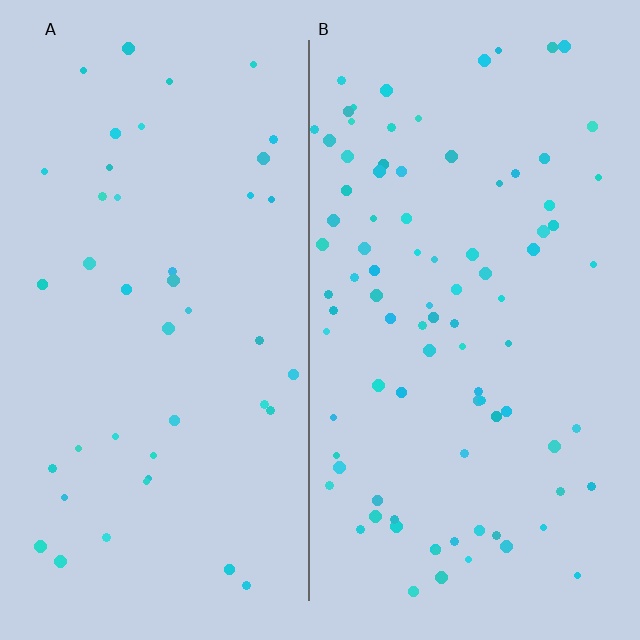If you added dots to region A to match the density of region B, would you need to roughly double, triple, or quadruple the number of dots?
Approximately double.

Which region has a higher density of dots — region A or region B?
B (the right).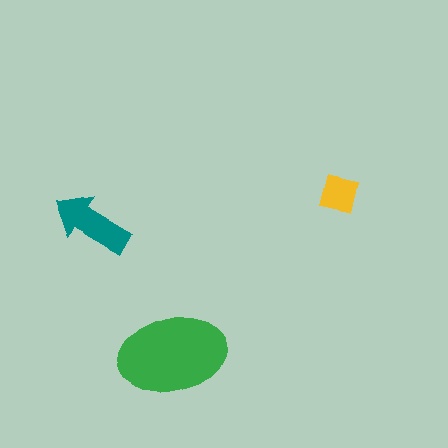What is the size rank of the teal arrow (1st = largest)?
2nd.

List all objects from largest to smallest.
The green ellipse, the teal arrow, the yellow square.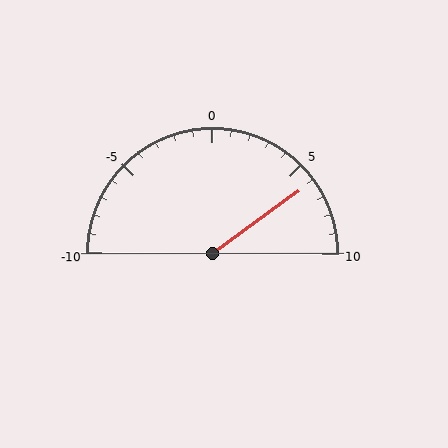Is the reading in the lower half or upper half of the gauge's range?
The reading is in the upper half of the range (-10 to 10).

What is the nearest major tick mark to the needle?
The nearest major tick mark is 5.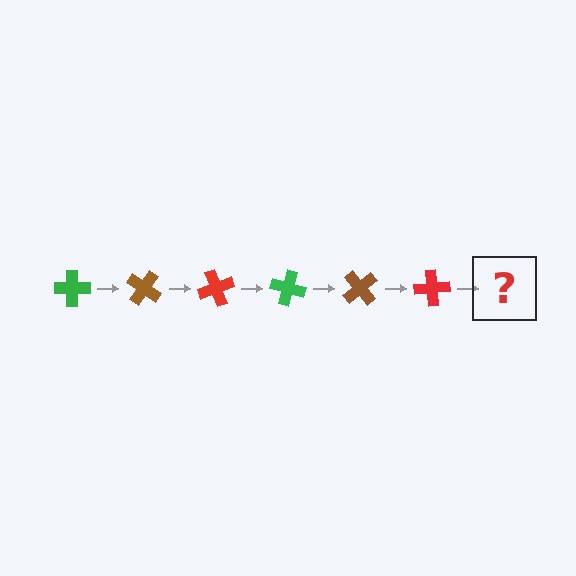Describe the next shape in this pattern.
It should be a green cross, rotated 210 degrees from the start.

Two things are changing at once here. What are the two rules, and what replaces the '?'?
The two rules are that it rotates 35 degrees each step and the color cycles through green, brown, and red. The '?' should be a green cross, rotated 210 degrees from the start.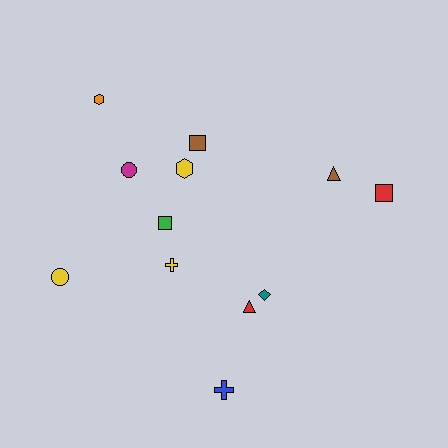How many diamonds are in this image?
There is 1 diamond.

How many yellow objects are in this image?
There are 3 yellow objects.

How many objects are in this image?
There are 12 objects.